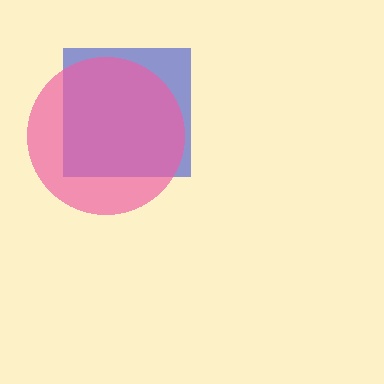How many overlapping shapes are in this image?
There are 2 overlapping shapes in the image.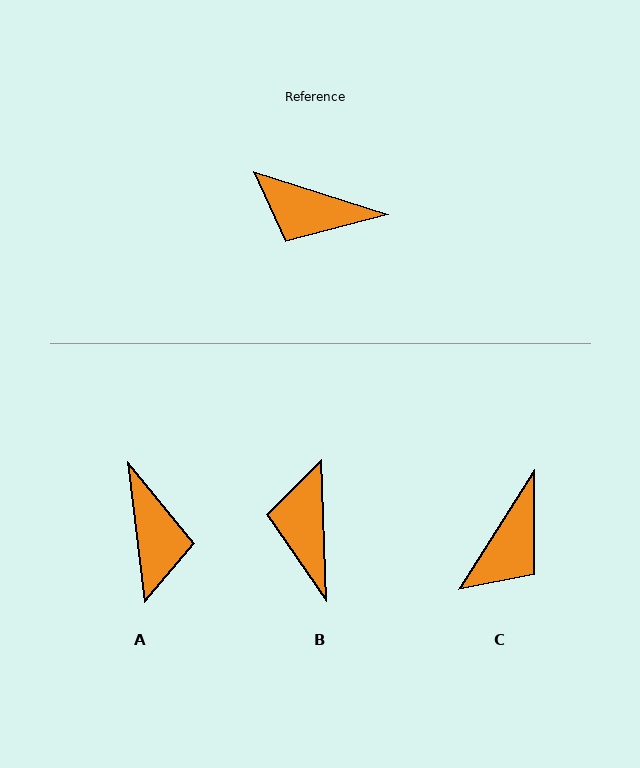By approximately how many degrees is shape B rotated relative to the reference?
Approximately 70 degrees clockwise.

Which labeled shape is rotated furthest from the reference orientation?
A, about 115 degrees away.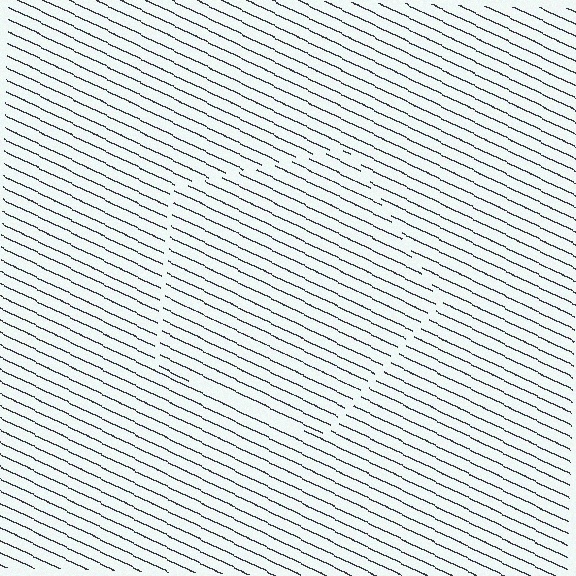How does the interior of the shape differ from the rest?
The interior of the shape contains the same grating, shifted by half a period — the contour is defined by the phase discontinuity where line-ends from the inner and outer gratings abut.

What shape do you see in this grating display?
An illusory pentagon. The interior of the shape contains the same grating, shifted by half a period — the contour is defined by the phase discontinuity where line-ends from the inner and outer gratings abut.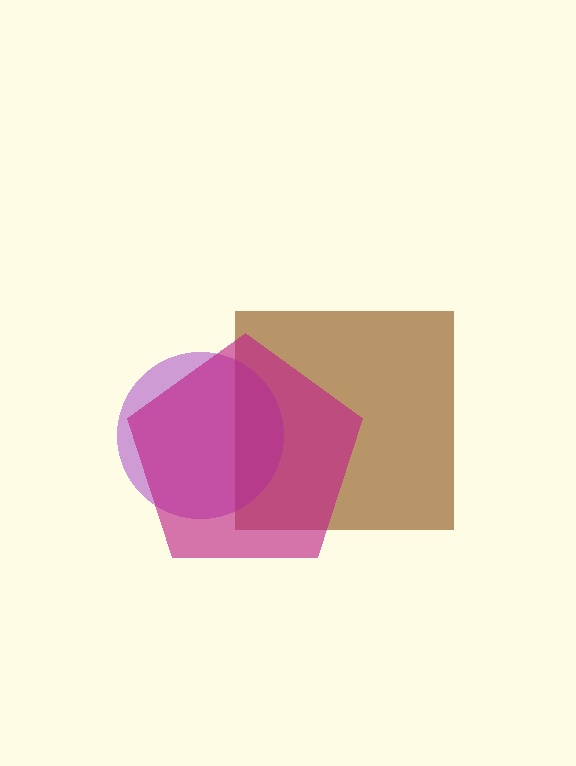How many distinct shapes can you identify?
There are 3 distinct shapes: a brown square, a purple circle, a magenta pentagon.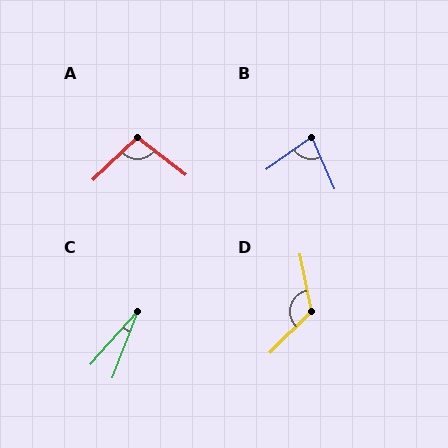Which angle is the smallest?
C, at approximately 20 degrees.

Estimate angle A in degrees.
Approximately 98 degrees.